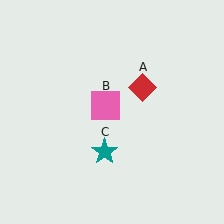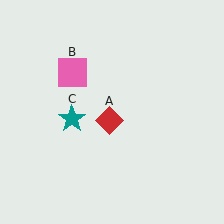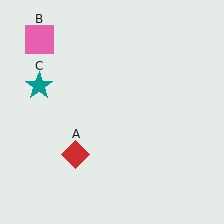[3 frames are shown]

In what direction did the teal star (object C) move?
The teal star (object C) moved up and to the left.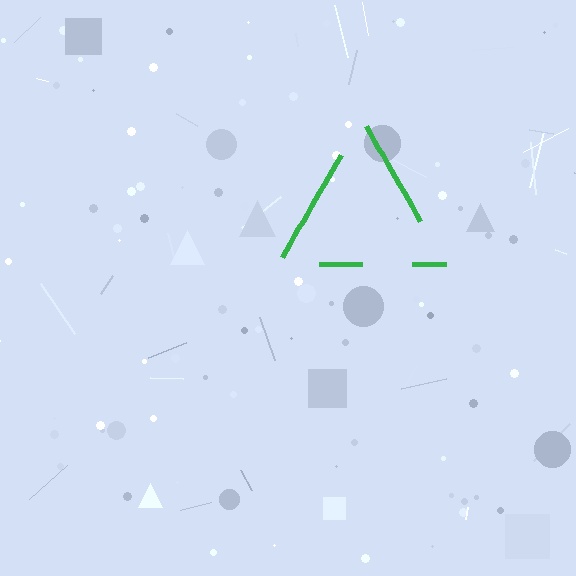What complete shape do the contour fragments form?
The contour fragments form a triangle.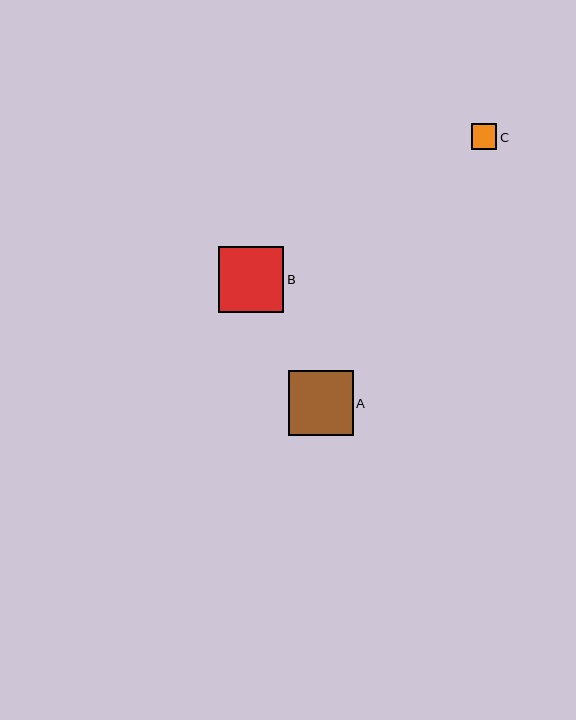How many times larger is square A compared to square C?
Square A is approximately 2.5 times the size of square C.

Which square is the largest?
Square B is the largest with a size of approximately 66 pixels.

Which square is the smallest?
Square C is the smallest with a size of approximately 26 pixels.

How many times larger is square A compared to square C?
Square A is approximately 2.5 times the size of square C.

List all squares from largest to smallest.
From largest to smallest: B, A, C.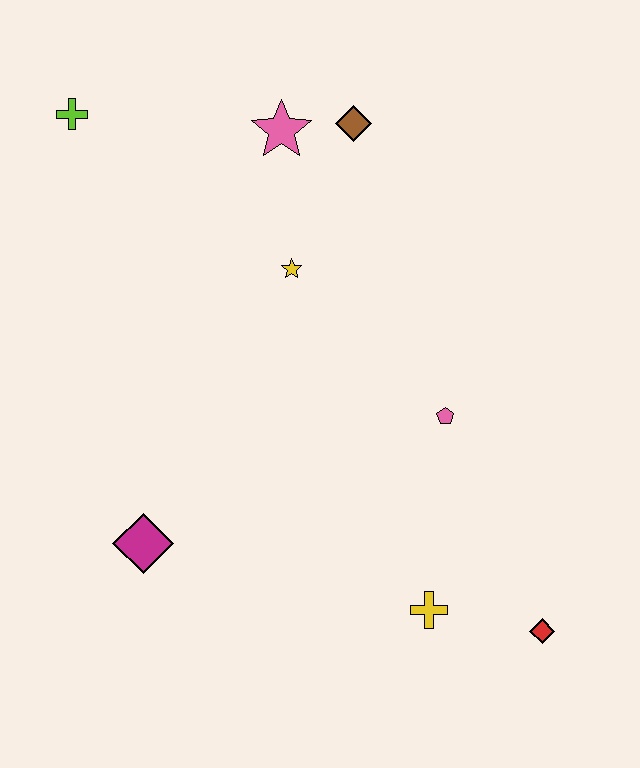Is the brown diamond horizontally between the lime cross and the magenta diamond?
No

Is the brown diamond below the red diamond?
No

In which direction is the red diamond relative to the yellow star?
The red diamond is below the yellow star.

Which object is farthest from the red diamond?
The lime cross is farthest from the red diamond.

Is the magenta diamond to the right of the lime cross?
Yes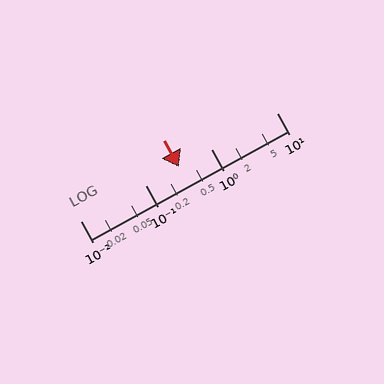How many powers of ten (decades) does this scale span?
The scale spans 3 decades, from 0.01 to 10.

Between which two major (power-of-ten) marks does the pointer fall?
The pointer is between 0.1 and 1.